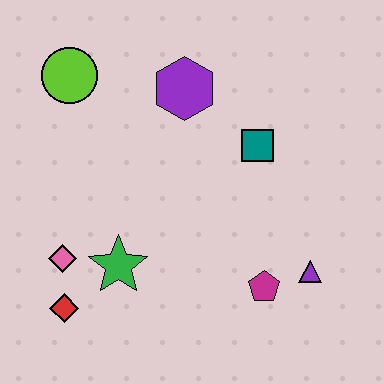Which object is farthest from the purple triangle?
The lime circle is farthest from the purple triangle.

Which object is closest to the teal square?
The purple hexagon is closest to the teal square.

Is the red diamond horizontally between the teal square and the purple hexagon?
No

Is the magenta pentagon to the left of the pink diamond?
No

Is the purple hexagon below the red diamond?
No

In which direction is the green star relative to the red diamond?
The green star is to the right of the red diamond.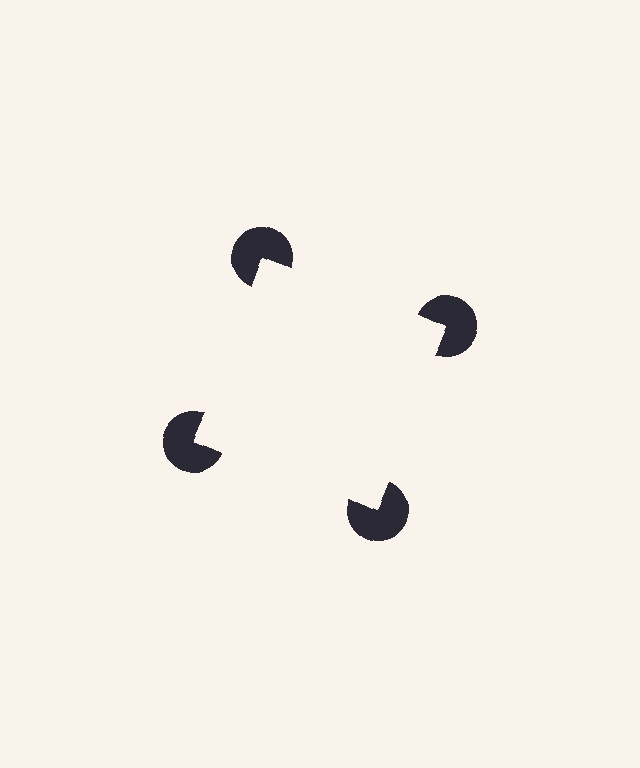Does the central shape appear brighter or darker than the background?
It typically appears slightly brighter than the background, even though no actual brightness change is drawn.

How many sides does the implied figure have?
4 sides.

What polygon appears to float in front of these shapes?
An illusory square — its edges are inferred from the aligned wedge cuts in the pac-man discs, not physically drawn.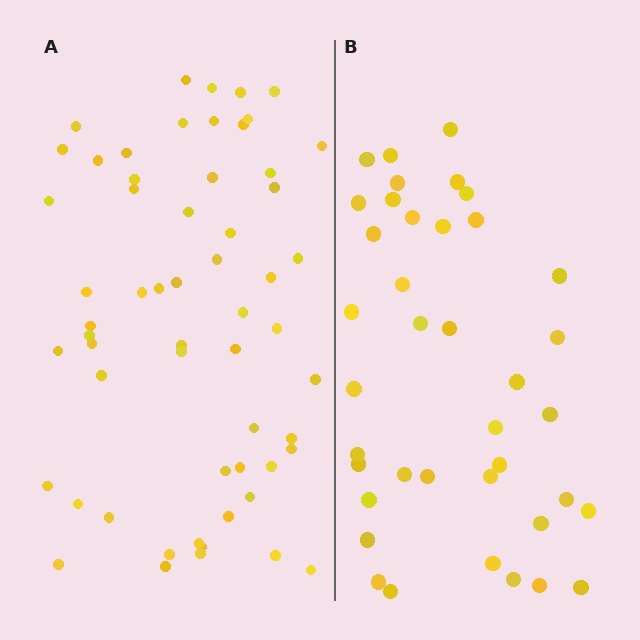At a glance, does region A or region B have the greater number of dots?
Region A (the left region) has more dots.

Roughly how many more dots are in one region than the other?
Region A has approximately 20 more dots than region B.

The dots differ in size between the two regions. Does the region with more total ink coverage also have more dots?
No. Region B has more total ink coverage because its dots are larger, but region A actually contains more individual dots. Total area can be misleading — the number of items is what matters here.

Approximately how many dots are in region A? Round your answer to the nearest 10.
About 60 dots. (The exact count is 58, which rounds to 60.)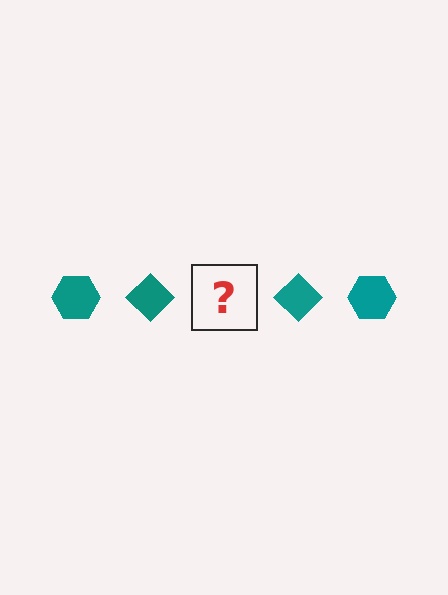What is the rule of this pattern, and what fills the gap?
The rule is that the pattern cycles through hexagon, diamond shapes in teal. The gap should be filled with a teal hexagon.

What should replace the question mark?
The question mark should be replaced with a teal hexagon.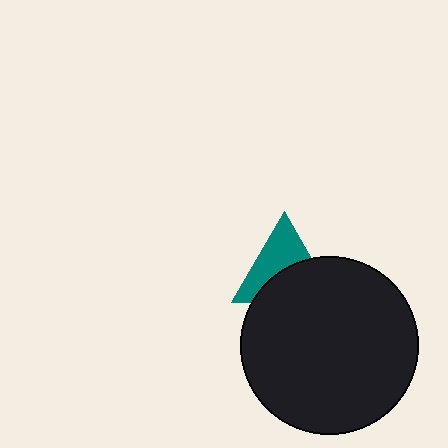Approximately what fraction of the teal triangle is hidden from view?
Roughly 49% of the teal triangle is hidden behind the black circle.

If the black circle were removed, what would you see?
You would see the complete teal triangle.